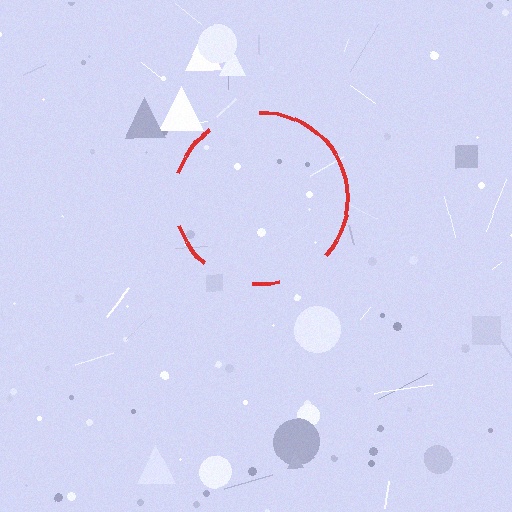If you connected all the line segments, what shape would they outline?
They would outline a circle.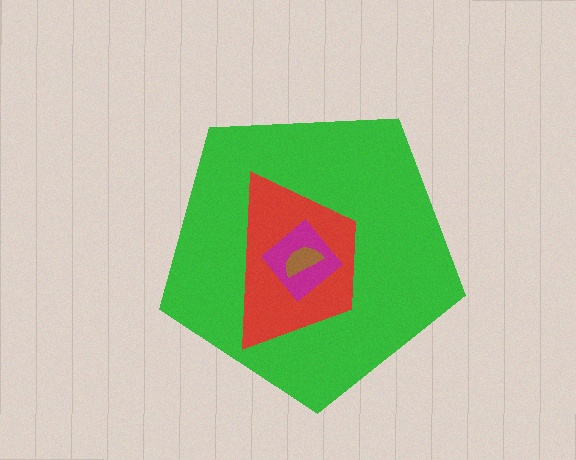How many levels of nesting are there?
4.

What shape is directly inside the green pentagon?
The red trapezoid.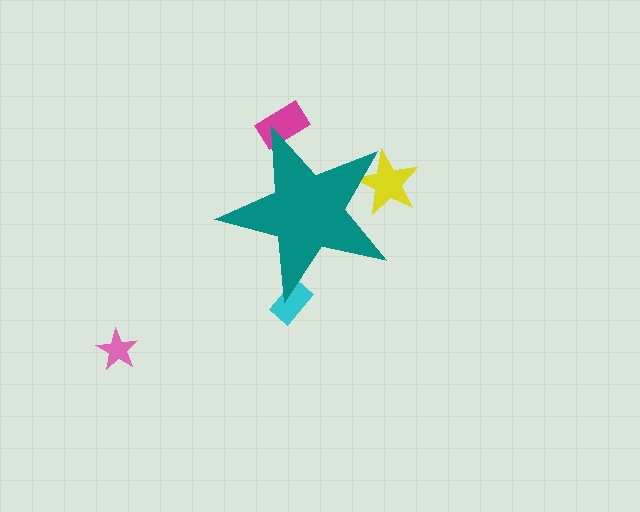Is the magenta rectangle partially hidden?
Yes, the magenta rectangle is partially hidden behind the teal star.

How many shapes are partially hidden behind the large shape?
3 shapes are partially hidden.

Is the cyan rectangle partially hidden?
Yes, the cyan rectangle is partially hidden behind the teal star.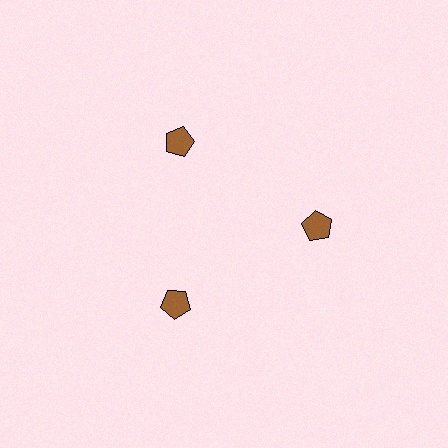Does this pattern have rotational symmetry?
Yes, this pattern has 3-fold rotational symmetry. It looks the same after rotating 120 degrees around the center.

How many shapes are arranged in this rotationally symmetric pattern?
There are 3 shapes, arranged in 3 groups of 1.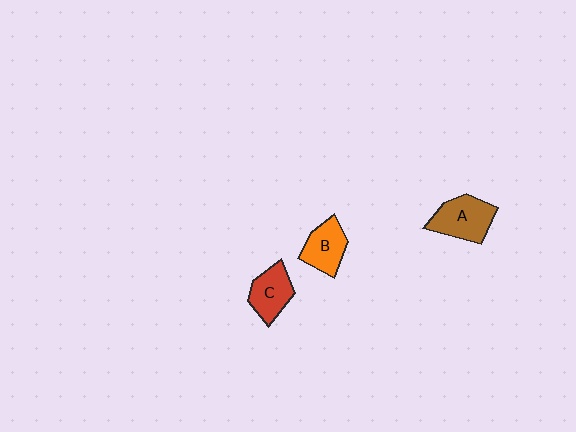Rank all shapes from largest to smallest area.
From largest to smallest: A (brown), C (red), B (orange).